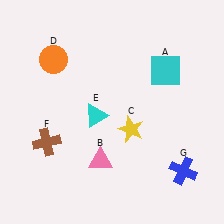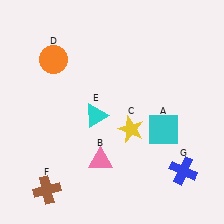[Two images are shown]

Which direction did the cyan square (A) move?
The cyan square (A) moved down.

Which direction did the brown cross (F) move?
The brown cross (F) moved down.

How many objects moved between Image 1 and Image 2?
2 objects moved between the two images.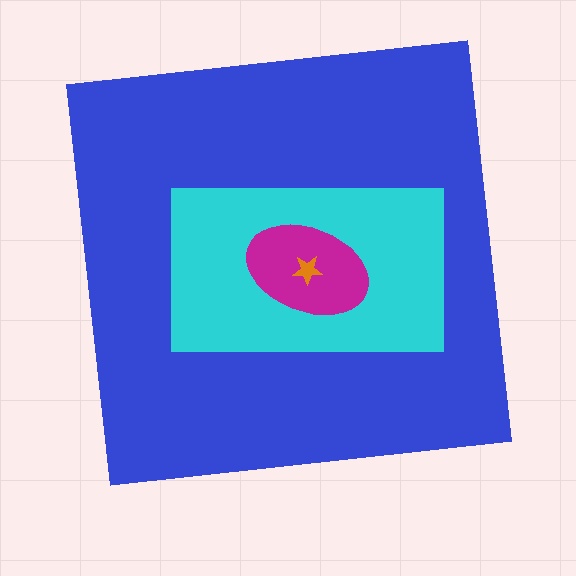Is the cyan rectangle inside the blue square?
Yes.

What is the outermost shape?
The blue square.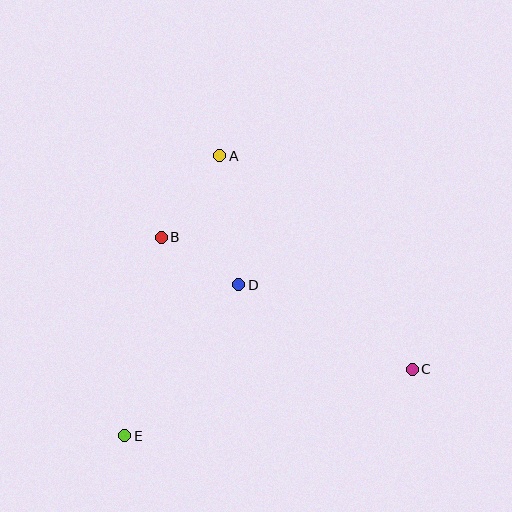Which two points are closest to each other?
Points B and D are closest to each other.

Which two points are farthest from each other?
Points A and E are farthest from each other.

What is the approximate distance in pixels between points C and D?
The distance between C and D is approximately 193 pixels.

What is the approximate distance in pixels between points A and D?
The distance between A and D is approximately 130 pixels.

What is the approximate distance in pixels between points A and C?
The distance between A and C is approximately 288 pixels.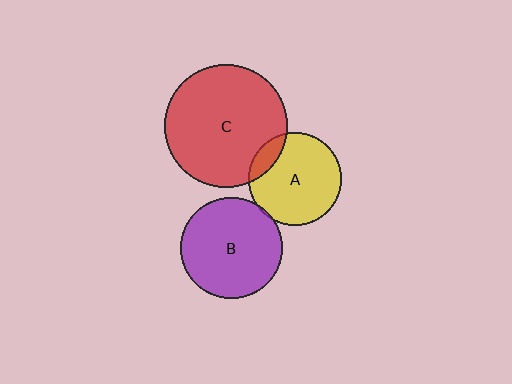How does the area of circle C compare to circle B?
Approximately 1.5 times.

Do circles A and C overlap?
Yes.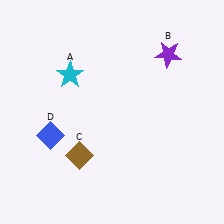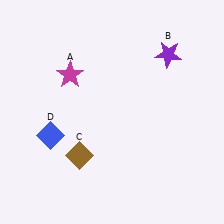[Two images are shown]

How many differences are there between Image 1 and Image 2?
There is 1 difference between the two images.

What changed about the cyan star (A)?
In Image 1, A is cyan. In Image 2, it changed to magenta.